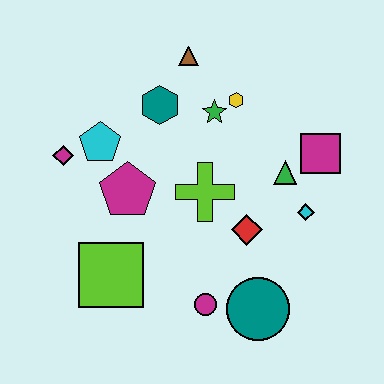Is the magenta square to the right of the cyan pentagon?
Yes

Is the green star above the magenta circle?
Yes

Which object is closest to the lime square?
The magenta pentagon is closest to the lime square.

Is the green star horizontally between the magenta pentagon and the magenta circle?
No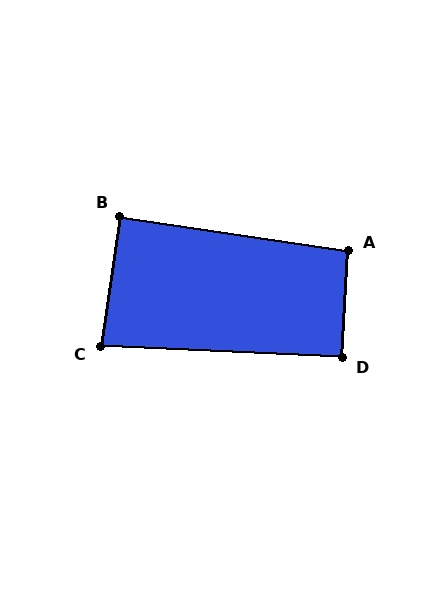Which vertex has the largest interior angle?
A, at approximately 95 degrees.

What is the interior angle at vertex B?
Approximately 89 degrees (approximately right).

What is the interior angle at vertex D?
Approximately 91 degrees (approximately right).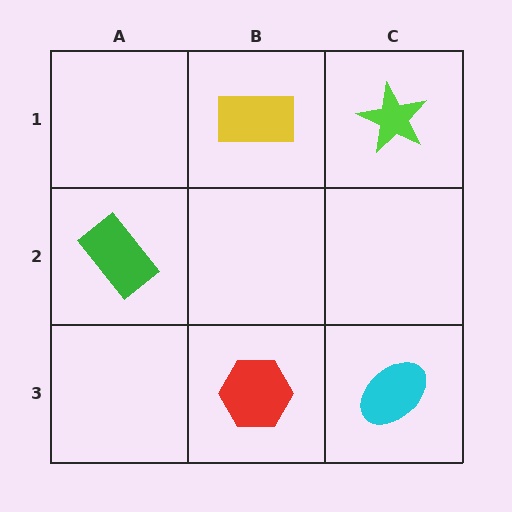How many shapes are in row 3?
2 shapes.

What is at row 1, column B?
A yellow rectangle.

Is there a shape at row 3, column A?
No, that cell is empty.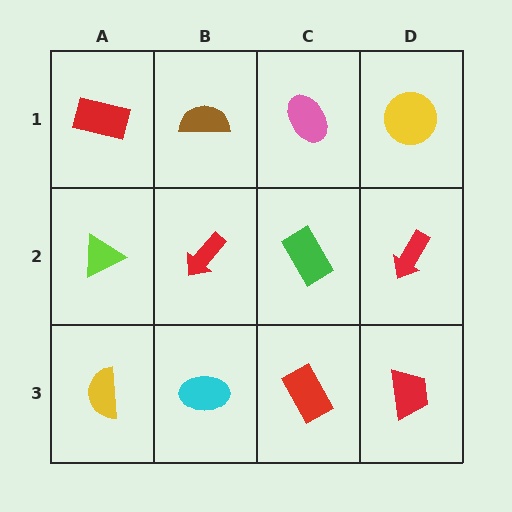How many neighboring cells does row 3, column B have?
3.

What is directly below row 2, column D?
A red trapezoid.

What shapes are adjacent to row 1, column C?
A green rectangle (row 2, column C), a brown semicircle (row 1, column B), a yellow circle (row 1, column D).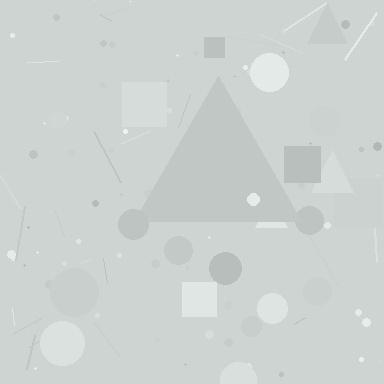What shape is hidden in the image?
A triangle is hidden in the image.